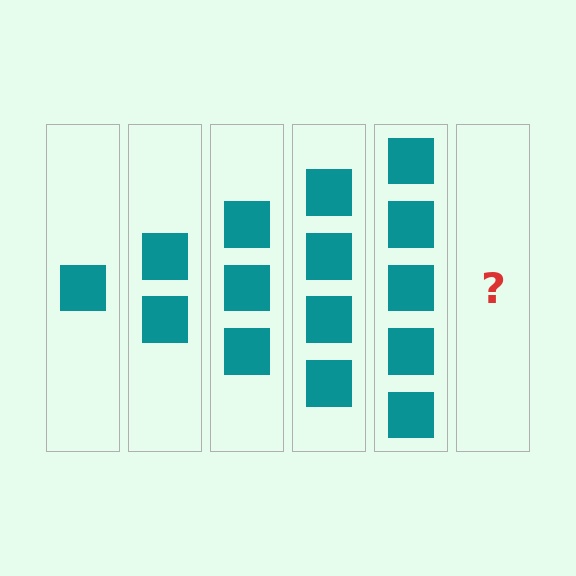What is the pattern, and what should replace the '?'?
The pattern is that each step adds one more square. The '?' should be 6 squares.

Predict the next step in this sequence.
The next step is 6 squares.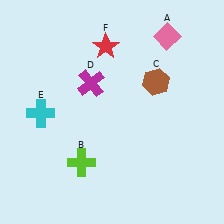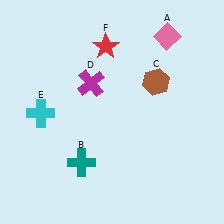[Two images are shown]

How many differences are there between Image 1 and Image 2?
There is 1 difference between the two images.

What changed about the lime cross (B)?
In Image 1, B is lime. In Image 2, it changed to teal.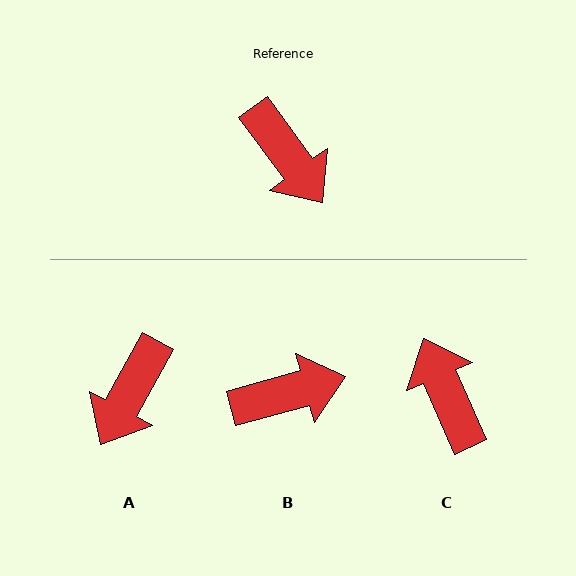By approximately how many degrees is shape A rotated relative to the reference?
Approximately 65 degrees clockwise.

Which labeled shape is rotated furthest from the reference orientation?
C, about 167 degrees away.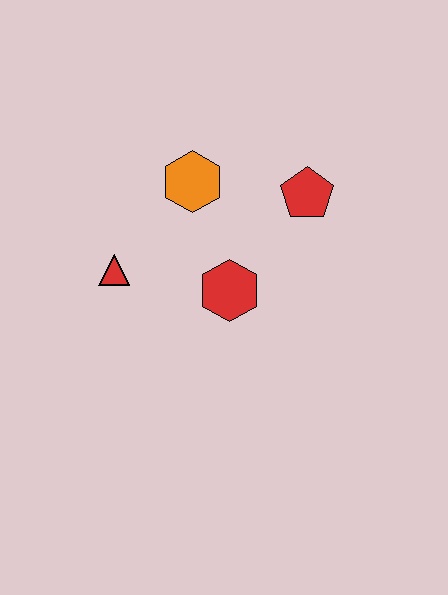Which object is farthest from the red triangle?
The red pentagon is farthest from the red triangle.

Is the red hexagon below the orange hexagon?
Yes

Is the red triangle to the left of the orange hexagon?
Yes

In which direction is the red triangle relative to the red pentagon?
The red triangle is to the left of the red pentagon.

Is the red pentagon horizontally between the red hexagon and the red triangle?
No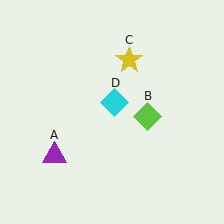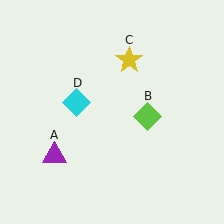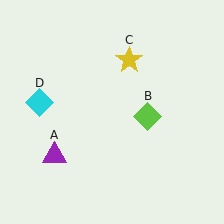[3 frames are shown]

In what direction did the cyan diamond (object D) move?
The cyan diamond (object D) moved left.